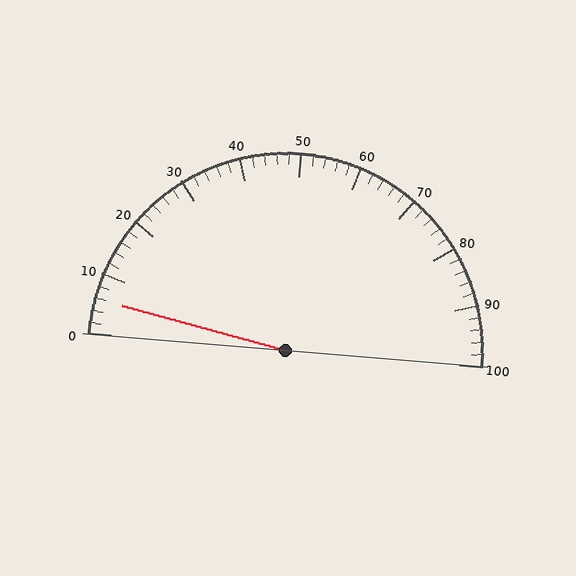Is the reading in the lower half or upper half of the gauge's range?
The reading is in the lower half of the range (0 to 100).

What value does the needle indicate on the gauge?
The needle indicates approximately 6.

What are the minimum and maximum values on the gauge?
The gauge ranges from 0 to 100.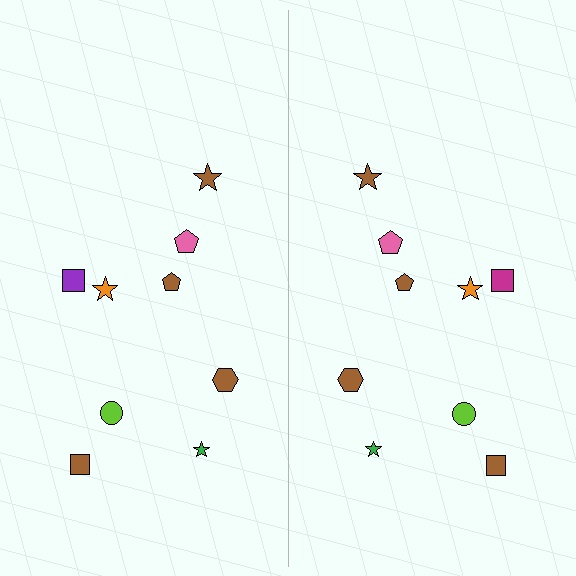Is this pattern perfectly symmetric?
No, the pattern is not perfectly symmetric. The magenta square on the right side breaks the symmetry — its mirror counterpart is purple.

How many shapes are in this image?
There are 18 shapes in this image.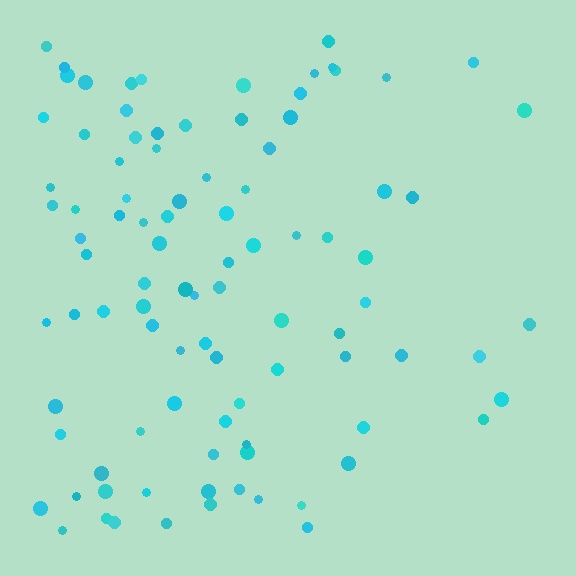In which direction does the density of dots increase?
From right to left, with the left side densest.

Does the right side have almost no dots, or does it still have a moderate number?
Still a moderate number, just noticeably fewer than the left.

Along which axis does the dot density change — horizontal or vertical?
Horizontal.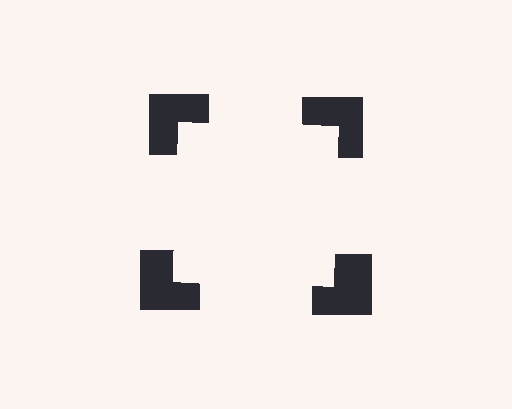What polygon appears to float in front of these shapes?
An illusory square — its edges are inferred from the aligned wedge cuts in the notched squares, not physically drawn.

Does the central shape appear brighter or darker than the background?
It typically appears slightly brighter than the background, even though no actual brightness change is drawn.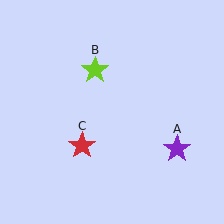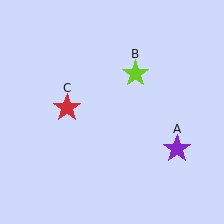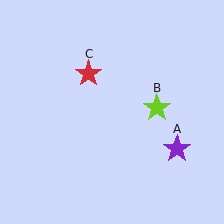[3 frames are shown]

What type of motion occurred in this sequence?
The lime star (object B), red star (object C) rotated clockwise around the center of the scene.